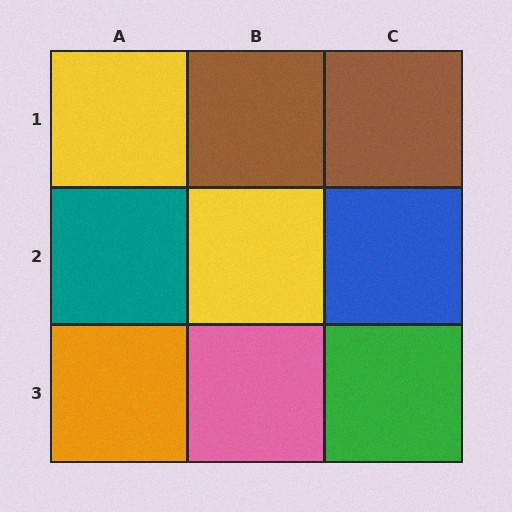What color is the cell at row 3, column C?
Green.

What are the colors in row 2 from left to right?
Teal, yellow, blue.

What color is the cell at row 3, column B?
Pink.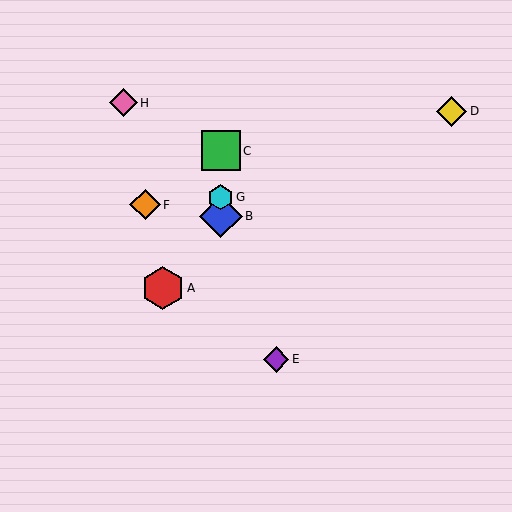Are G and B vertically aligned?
Yes, both are at x≈221.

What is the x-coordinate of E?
Object E is at x≈276.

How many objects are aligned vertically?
3 objects (B, C, G) are aligned vertically.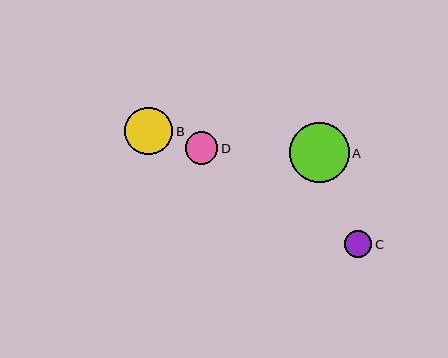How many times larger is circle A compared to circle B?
Circle A is approximately 1.2 times the size of circle B.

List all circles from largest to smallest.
From largest to smallest: A, B, D, C.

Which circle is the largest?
Circle A is the largest with a size of approximately 60 pixels.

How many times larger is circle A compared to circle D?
Circle A is approximately 1.8 times the size of circle D.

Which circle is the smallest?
Circle C is the smallest with a size of approximately 27 pixels.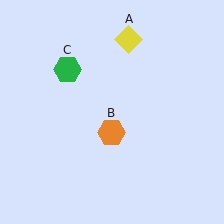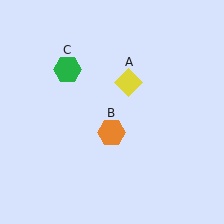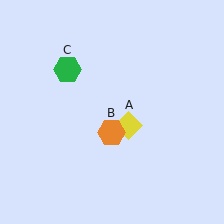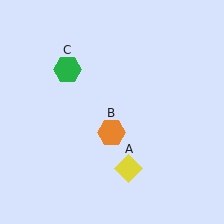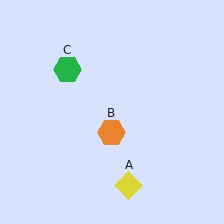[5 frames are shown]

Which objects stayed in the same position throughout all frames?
Orange hexagon (object B) and green hexagon (object C) remained stationary.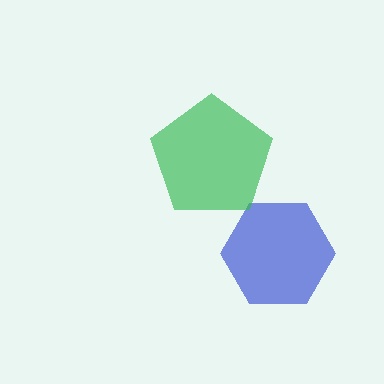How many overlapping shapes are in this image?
There are 2 overlapping shapes in the image.